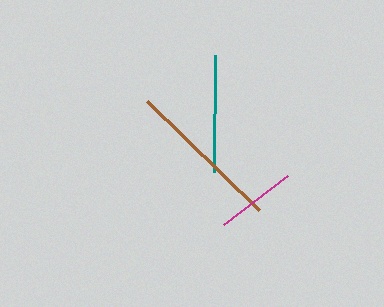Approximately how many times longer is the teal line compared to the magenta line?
The teal line is approximately 1.4 times the length of the magenta line.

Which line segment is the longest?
The brown line is the longest at approximately 157 pixels.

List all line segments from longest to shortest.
From longest to shortest: brown, teal, magenta.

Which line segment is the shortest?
The magenta line is the shortest at approximately 81 pixels.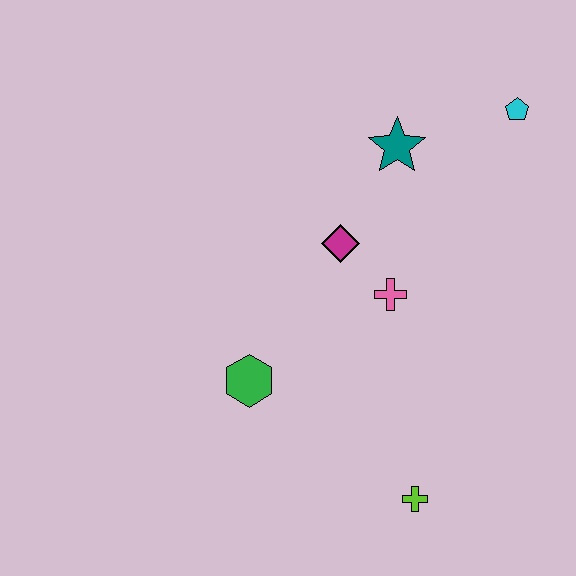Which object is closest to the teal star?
The magenta diamond is closest to the teal star.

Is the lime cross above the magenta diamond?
No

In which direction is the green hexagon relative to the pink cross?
The green hexagon is to the left of the pink cross.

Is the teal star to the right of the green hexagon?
Yes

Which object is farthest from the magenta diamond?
The lime cross is farthest from the magenta diamond.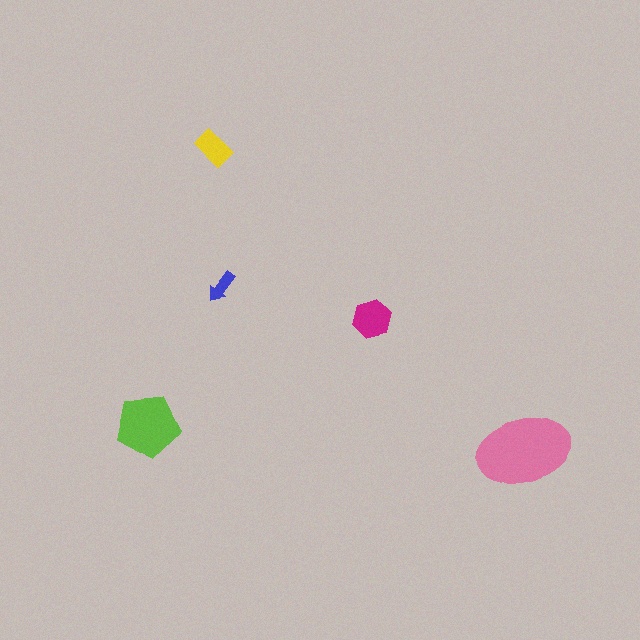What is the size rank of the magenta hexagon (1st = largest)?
3rd.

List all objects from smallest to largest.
The blue arrow, the yellow rectangle, the magenta hexagon, the lime pentagon, the pink ellipse.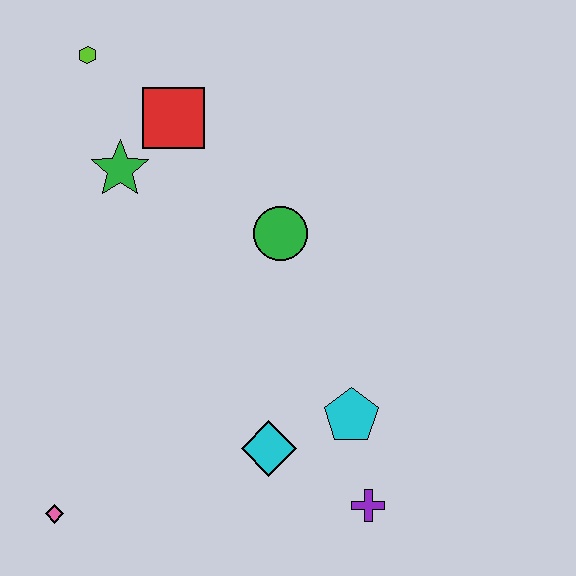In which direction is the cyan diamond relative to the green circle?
The cyan diamond is below the green circle.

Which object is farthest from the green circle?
The pink diamond is farthest from the green circle.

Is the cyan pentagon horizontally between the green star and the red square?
No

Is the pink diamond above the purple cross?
No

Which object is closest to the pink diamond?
The cyan diamond is closest to the pink diamond.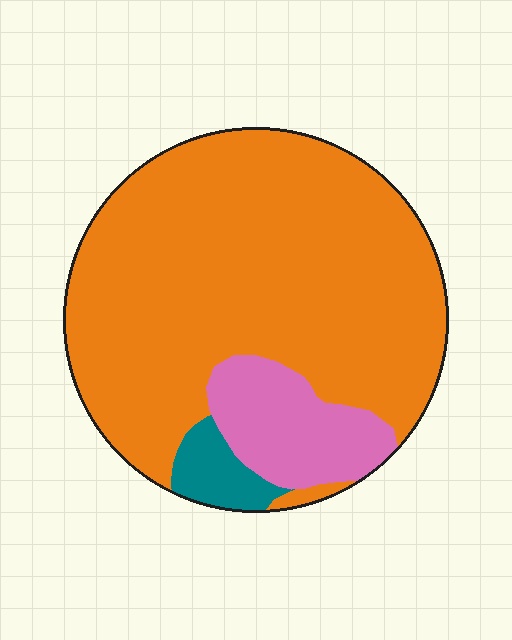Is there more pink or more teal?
Pink.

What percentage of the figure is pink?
Pink takes up less than a sixth of the figure.